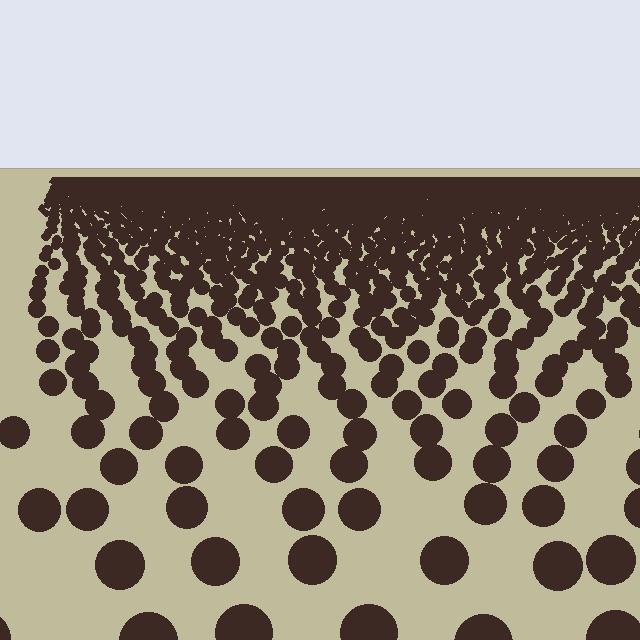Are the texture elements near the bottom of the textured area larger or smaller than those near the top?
Larger. Near the bottom, elements are closer to the viewer and appear at a bigger on-screen size.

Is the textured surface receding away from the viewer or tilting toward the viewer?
The surface is receding away from the viewer. Texture elements get smaller and denser toward the top.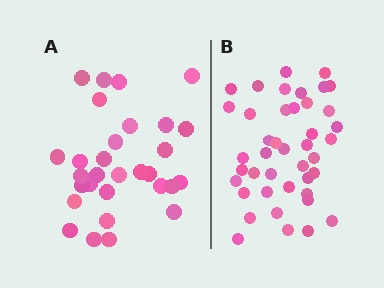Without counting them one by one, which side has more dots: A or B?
Region B (the right region) has more dots.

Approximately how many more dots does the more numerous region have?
Region B has roughly 12 or so more dots than region A.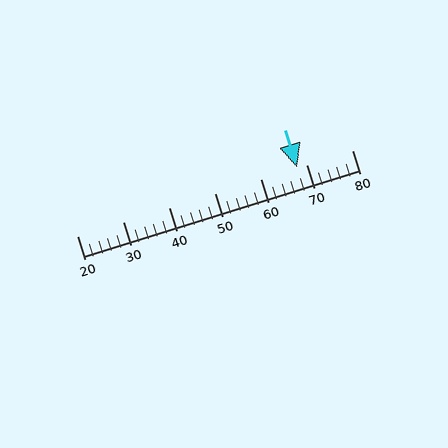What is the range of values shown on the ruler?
The ruler shows values from 20 to 80.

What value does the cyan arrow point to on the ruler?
The cyan arrow points to approximately 68.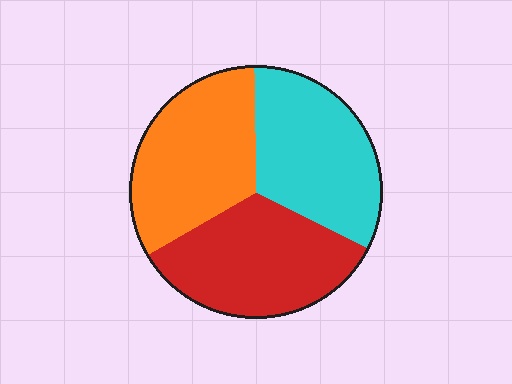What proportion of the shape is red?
Red takes up about one third (1/3) of the shape.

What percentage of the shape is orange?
Orange covers around 35% of the shape.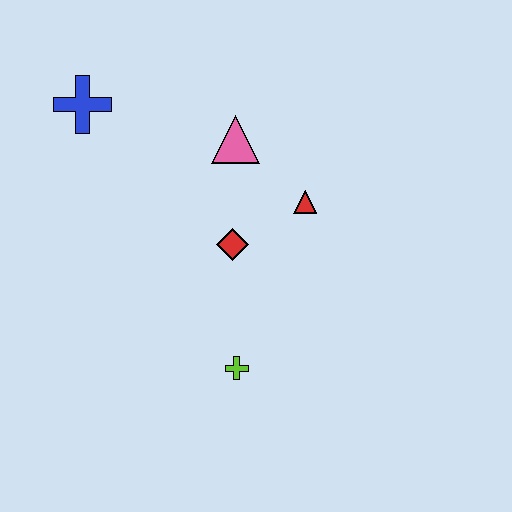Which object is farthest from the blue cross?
The lime cross is farthest from the blue cross.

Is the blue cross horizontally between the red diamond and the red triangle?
No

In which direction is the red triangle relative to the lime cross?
The red triangle is above the lime cross.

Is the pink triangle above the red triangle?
Yes